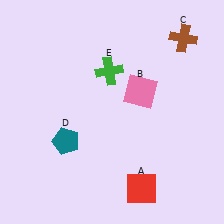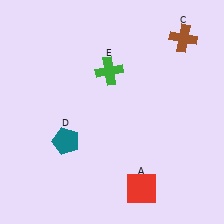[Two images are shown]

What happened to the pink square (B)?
The pink square (B) was removed in Image 2. It was in the top-right area of Image 1.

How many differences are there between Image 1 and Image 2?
There is 1 difference between the two images.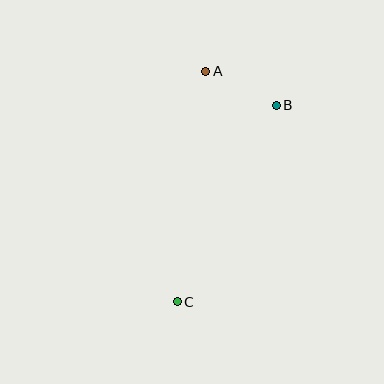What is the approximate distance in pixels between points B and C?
The distance between B and C is approximately 220 pixels.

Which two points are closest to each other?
Points A and B are closest to each other.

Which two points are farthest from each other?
Points A and C are farthest from each other.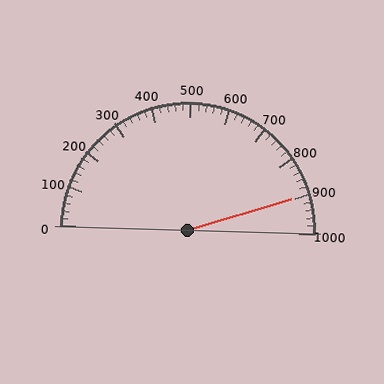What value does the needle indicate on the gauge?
The needle indicates approximately 900.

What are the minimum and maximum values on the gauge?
The gauge ranges from 0 to 1000.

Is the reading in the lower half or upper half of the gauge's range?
The reading is in the upper half of the range (0 to 1000).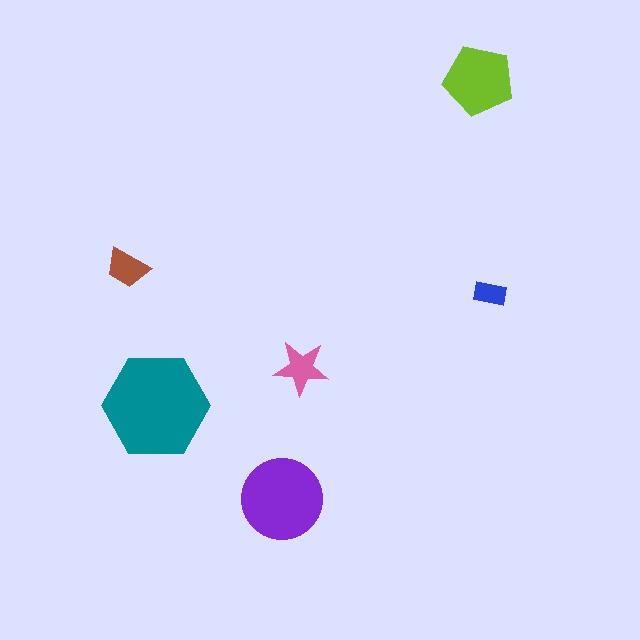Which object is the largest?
The teal hexagon.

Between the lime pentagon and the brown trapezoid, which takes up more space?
The lime pentagon.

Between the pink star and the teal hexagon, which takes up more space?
The teal hexagon.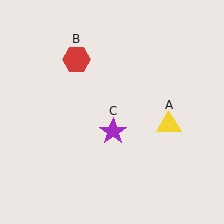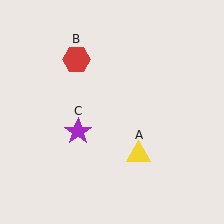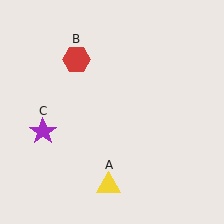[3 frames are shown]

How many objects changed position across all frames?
2 objects changed position: yellow triangle (object A), purple star (object C).